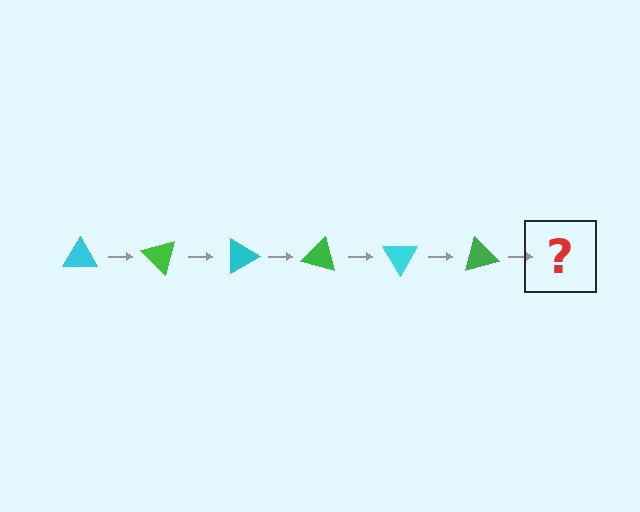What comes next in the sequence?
The next element should be a cyan triangle, rotated 270 degrees from the start.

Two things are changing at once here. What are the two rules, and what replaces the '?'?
The two rules are that it rotates 45 degrees each step and the color cycles through cyan and green. The '?' should be a cyan triangle, rotated 270 degrees from the start.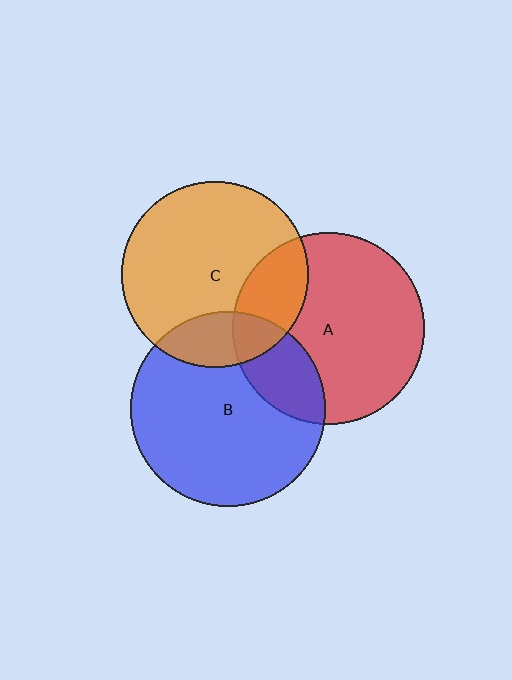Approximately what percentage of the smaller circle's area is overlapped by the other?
Approximately 20%.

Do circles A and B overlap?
Yes.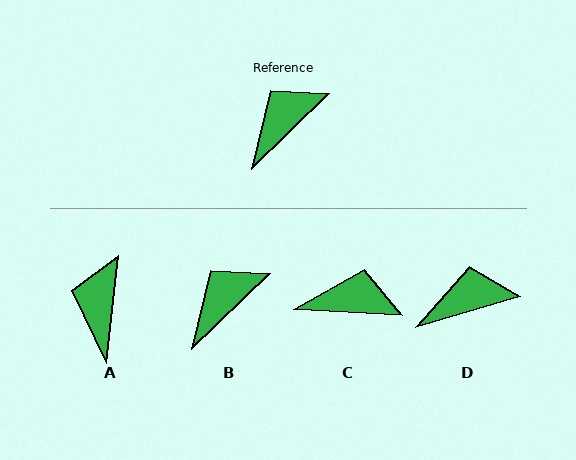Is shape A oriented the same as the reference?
No, it is off by about 39 degrees.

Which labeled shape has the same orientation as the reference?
B.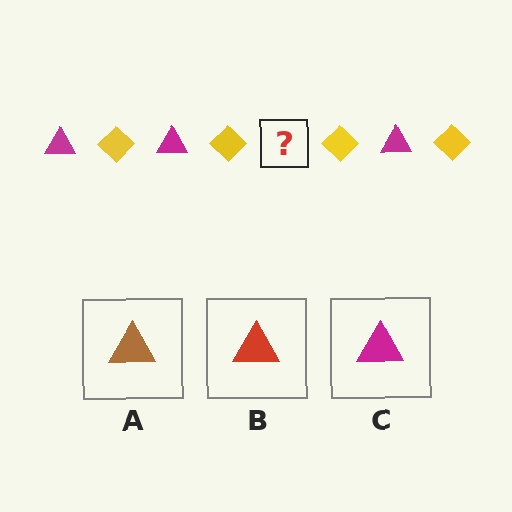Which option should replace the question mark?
Option C.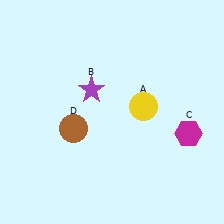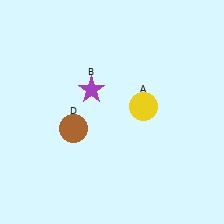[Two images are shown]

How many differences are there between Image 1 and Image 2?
There is 1 difference between the two images.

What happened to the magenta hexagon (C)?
The magenta hexagon (C) was removed in Image 2. It was in the bottom-right area of Image 1.